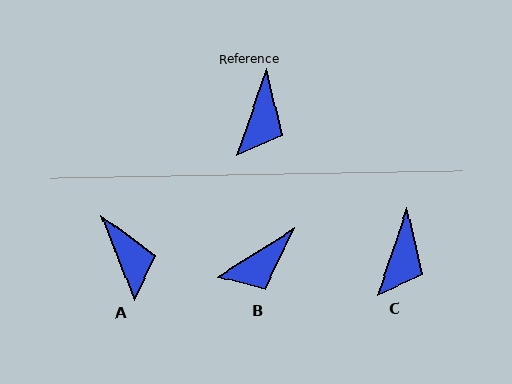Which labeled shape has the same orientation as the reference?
C.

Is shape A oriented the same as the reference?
No, it is off by about 40 degrees.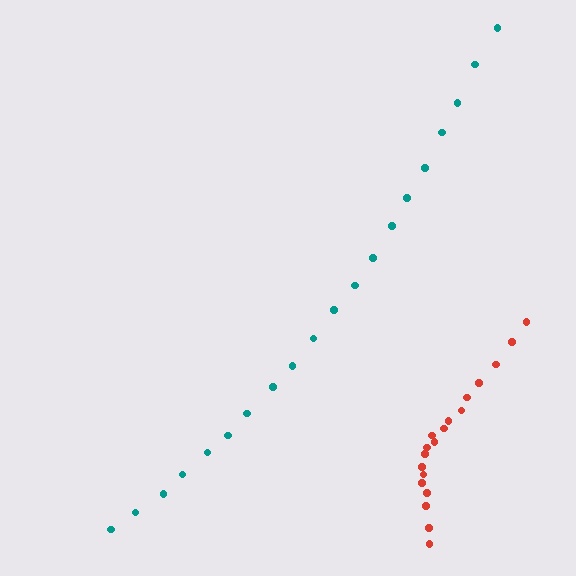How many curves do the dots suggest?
There are 2 distinct paths.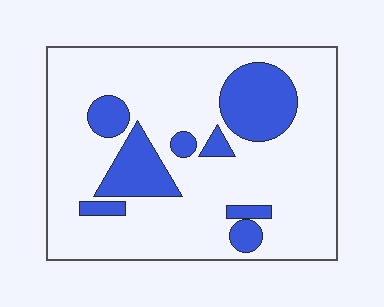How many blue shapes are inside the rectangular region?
8.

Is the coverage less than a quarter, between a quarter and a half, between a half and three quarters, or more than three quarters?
Less than a quarter.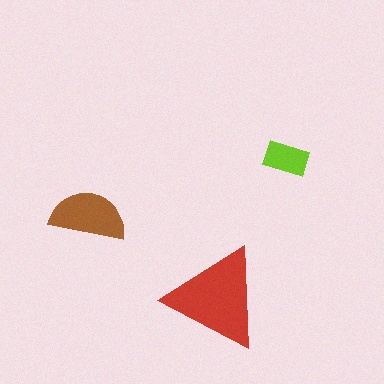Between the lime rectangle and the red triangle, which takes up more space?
The red triangle.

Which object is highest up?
The lime rectangle is topmost.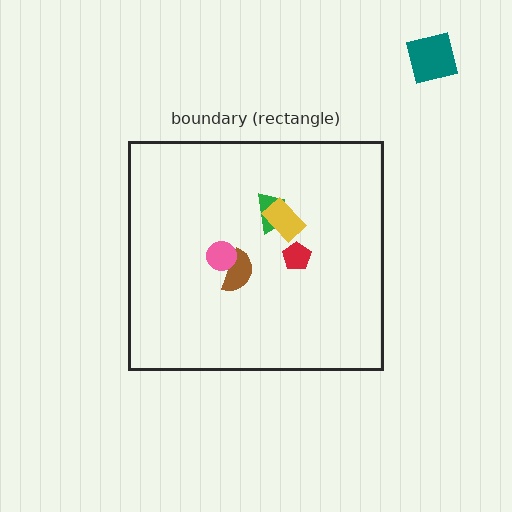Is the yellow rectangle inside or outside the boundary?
Inside.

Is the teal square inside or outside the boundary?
Outside.